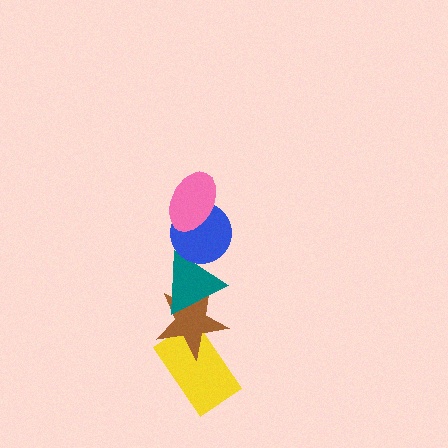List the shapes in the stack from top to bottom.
From top to bottom: the pink ellipse, the blue circle, the teal triangle, the brown star, the yellow rectangle.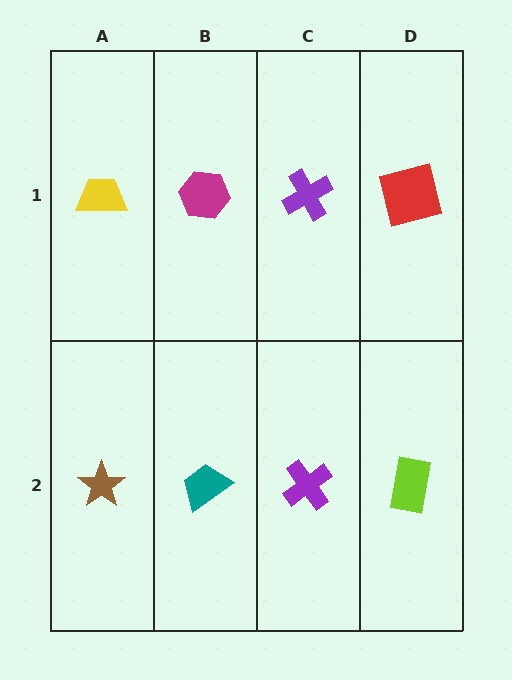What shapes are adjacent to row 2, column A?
A yellow trapezoid (row 1, column A), a teal trapezoid (row 2, column B).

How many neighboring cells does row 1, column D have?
2.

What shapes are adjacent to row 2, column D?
A red square (row 1, column D), a purple cross (row 2, column C).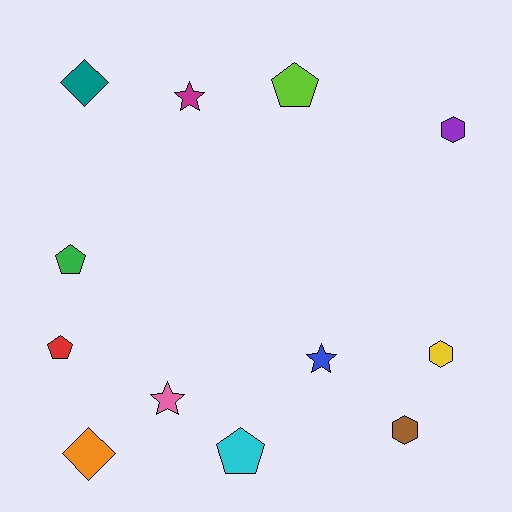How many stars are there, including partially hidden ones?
There are 3 stars.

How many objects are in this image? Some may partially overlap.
There are 12 objects.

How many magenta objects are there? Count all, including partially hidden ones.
There is 1 magenta object.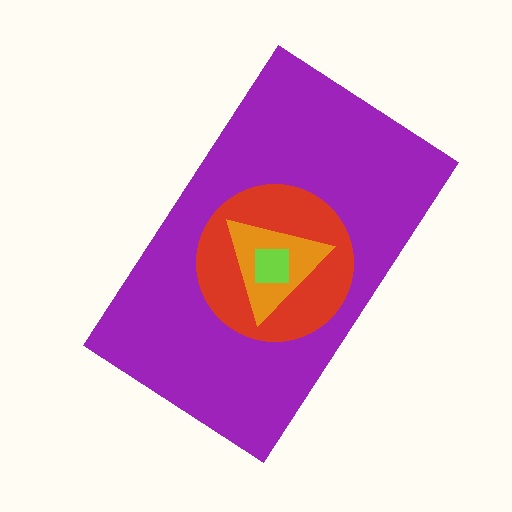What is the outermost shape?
The purple rectangle.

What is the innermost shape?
The lime square.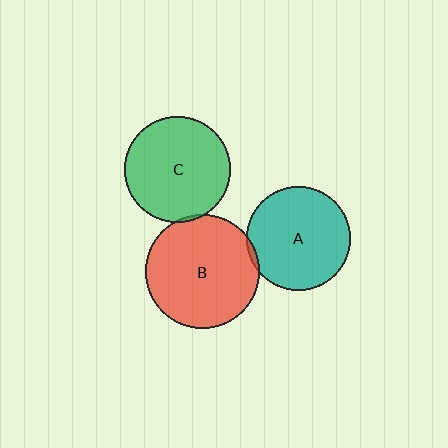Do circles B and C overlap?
Yes.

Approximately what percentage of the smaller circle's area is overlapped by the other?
Approximately 5%.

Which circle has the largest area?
Circle B (red).